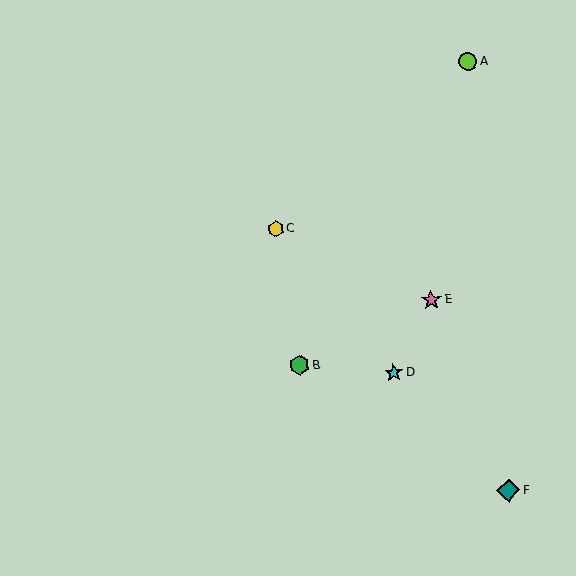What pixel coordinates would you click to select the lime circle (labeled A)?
Click at (468, 61) to select the lime circle A.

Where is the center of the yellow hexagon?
The center of the yellow hexagon is at (276, 229).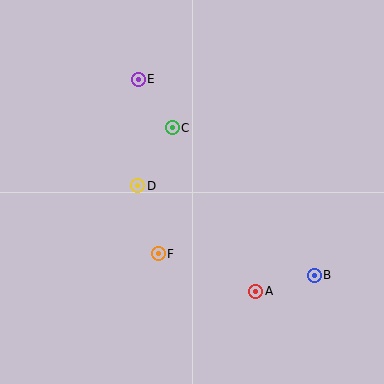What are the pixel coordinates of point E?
Point E is at (138, 79).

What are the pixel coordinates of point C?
Point C is at (172, 128).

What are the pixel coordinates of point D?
Point D is at (138, 186).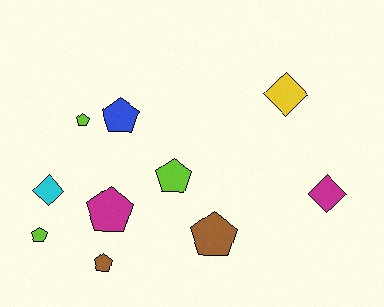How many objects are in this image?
There are 10 objects.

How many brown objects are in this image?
There are 2 brown objects.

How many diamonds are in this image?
There are 3 diamonds.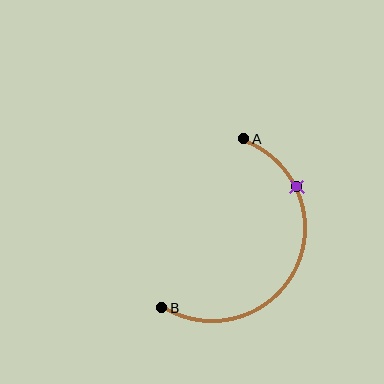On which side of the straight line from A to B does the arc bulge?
The arc bulges to the right of the straight line connecting A and B.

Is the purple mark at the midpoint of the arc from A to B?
No. The purple mark lies on the arc but is closer to endpoint A. The arc midpoint would be at the point on the curve equidistant along the arc from both A and B.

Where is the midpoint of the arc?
The arc midpoint is the point on the curve farthest from the straight line joining A and B. It sits to the right of that line.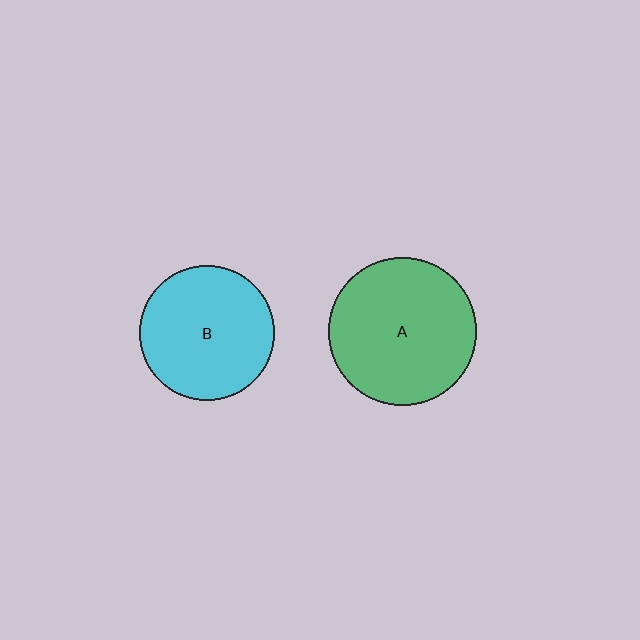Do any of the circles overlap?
No, none of the circles overlap.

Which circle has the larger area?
Circle A (green).